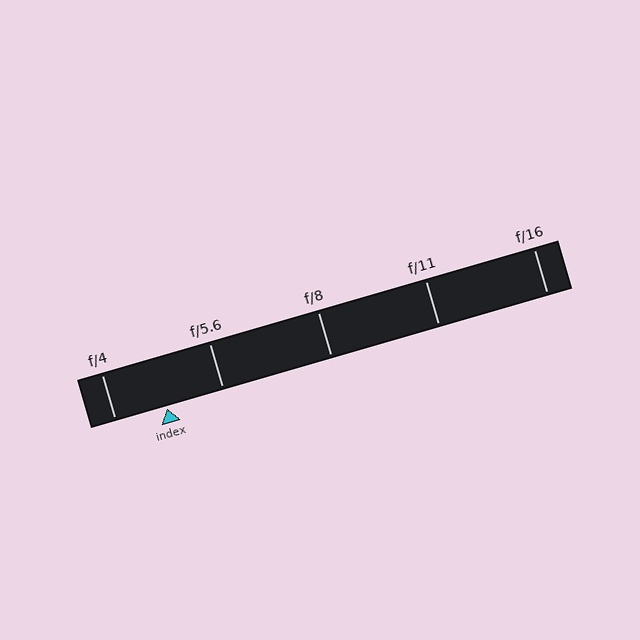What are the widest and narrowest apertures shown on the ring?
The widest aperture shown is f/4 and the narrowest is f/16.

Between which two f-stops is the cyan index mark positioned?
The index mark is between f/4 and f/5.6.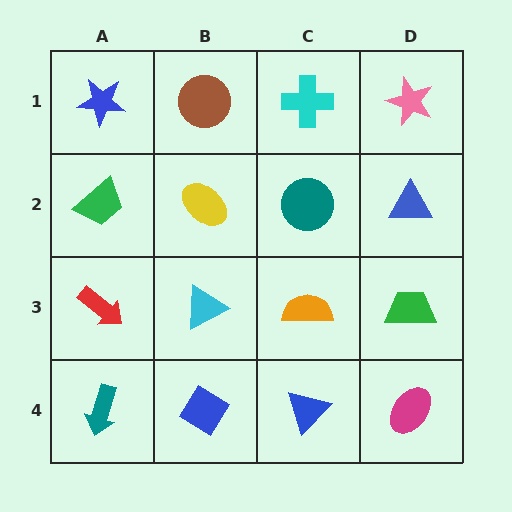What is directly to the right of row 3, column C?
A green trapezoid.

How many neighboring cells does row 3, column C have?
4.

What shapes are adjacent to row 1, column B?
A yellow ellipse (row 2, column B), a blue star (row 1, column A), a cyan cross (row 1, column C).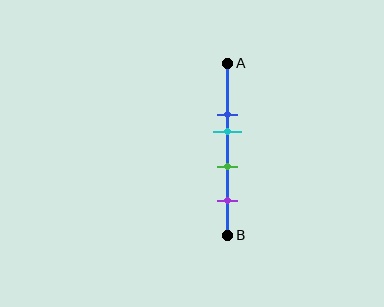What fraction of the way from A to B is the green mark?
The green mark is approximately 60% (0.6) of the way from A to B.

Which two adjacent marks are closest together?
The blue and cyan marks are the closest adjacent pair.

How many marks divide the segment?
There are 4 marks dividing the segment.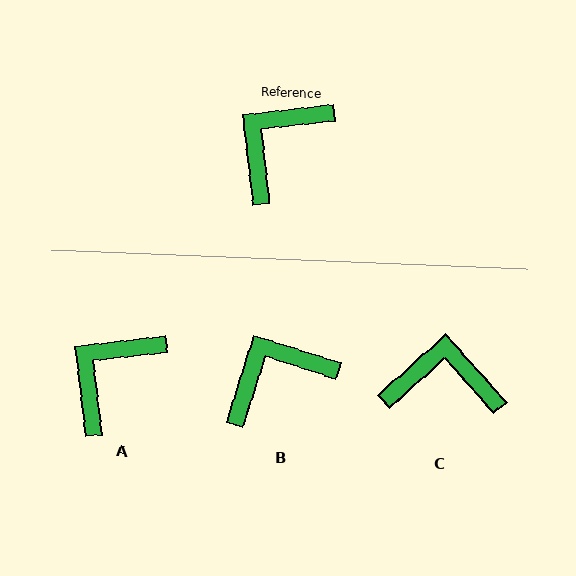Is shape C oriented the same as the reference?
No, it is off by about 55 degrees.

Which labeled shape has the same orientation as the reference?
A.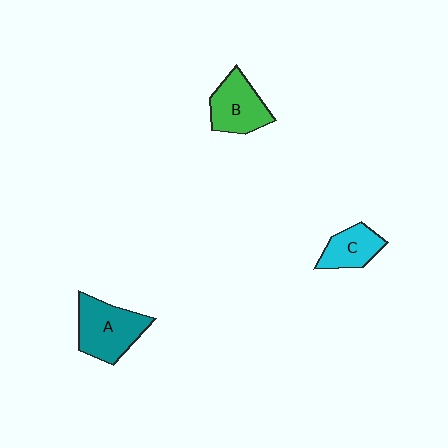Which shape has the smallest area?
Shape C (cyan).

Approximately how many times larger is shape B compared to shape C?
Approximately 1.3 times.